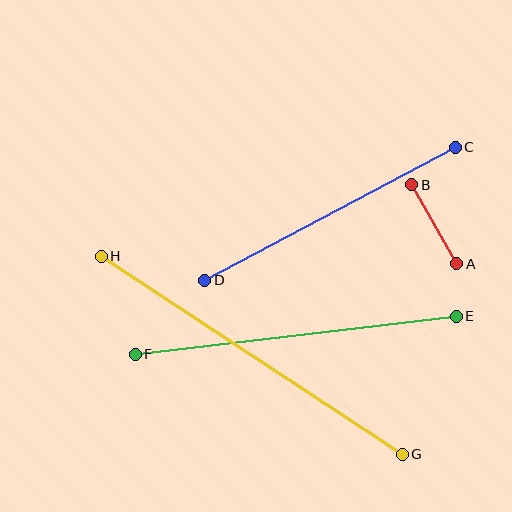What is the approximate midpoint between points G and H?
The midpoint is at approximately (252, 355) pixels.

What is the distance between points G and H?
The distance is approximately 361 pixels.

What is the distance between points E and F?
The distance is approximately 323 pixels.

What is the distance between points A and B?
The distance is approximately 91 pixels.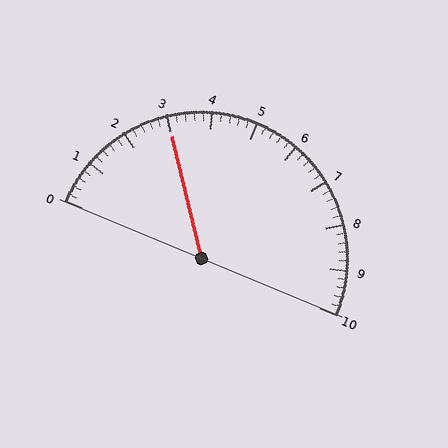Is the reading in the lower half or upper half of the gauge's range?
The reading is in the lower half of the range (0 to 10).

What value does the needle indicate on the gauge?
The needle indicates approximately 3.0.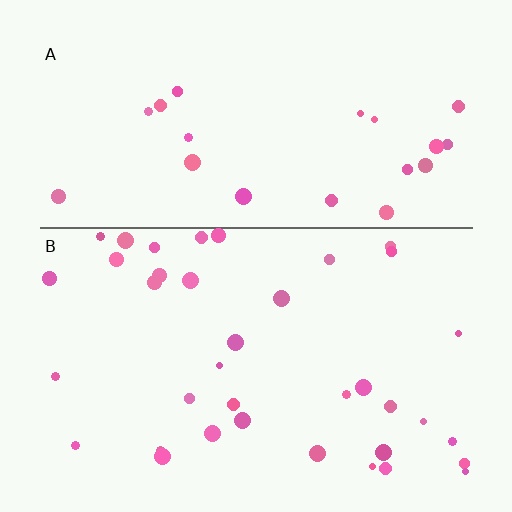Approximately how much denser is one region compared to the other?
Approximately 1.7× — region B over region A.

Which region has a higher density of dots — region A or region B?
B (the bottom).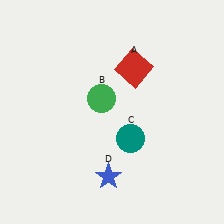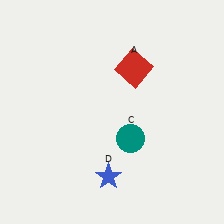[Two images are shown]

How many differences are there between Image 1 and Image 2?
There is 1 difference between the two images.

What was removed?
The green circle (B) was removed in Image 2.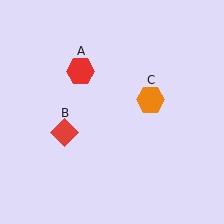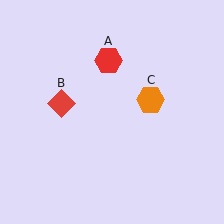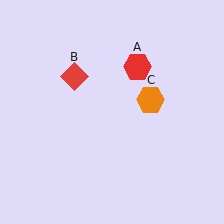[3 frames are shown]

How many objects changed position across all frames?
2 objects changed position: red hexagon (object A), red diamond (object B).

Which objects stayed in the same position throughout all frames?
Orange hexagon (object C) remained stationary.